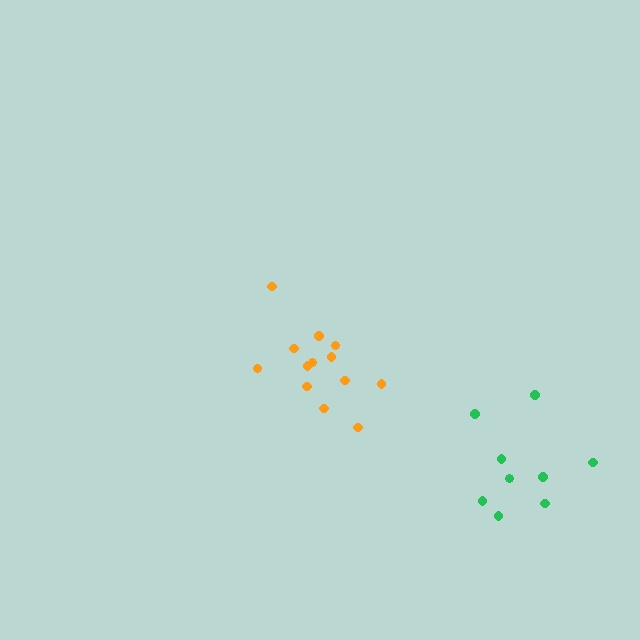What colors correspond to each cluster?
The clusters are colored: orange, green.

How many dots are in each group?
Group 1: 13 dots, Group 2: 9 dots (22 total).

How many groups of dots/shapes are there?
There are 2 groups.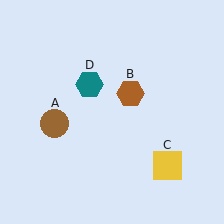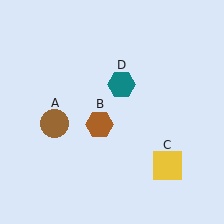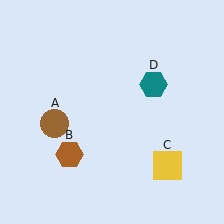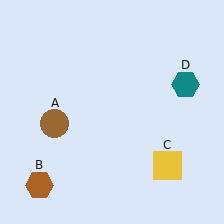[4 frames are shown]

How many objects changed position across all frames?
2 objects changed position: brown hexagon (object B), teal hexagon (object D).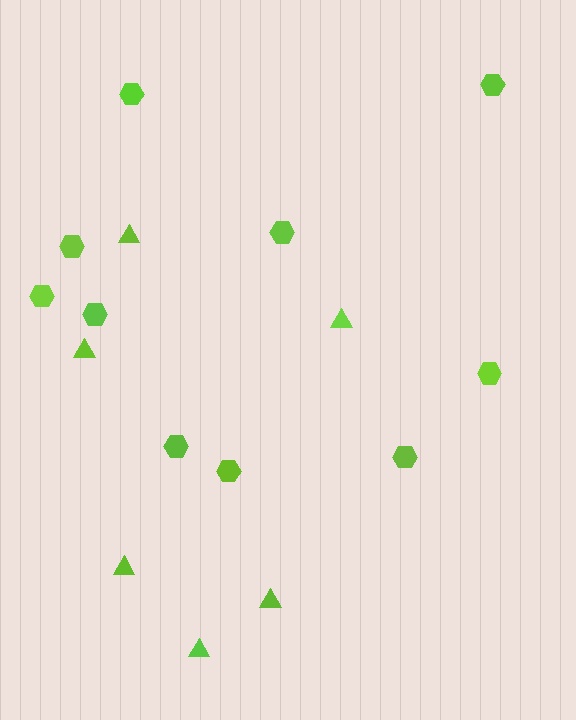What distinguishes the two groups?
There are 2 groups: one group of triangles (6) and one group of hexagons (10).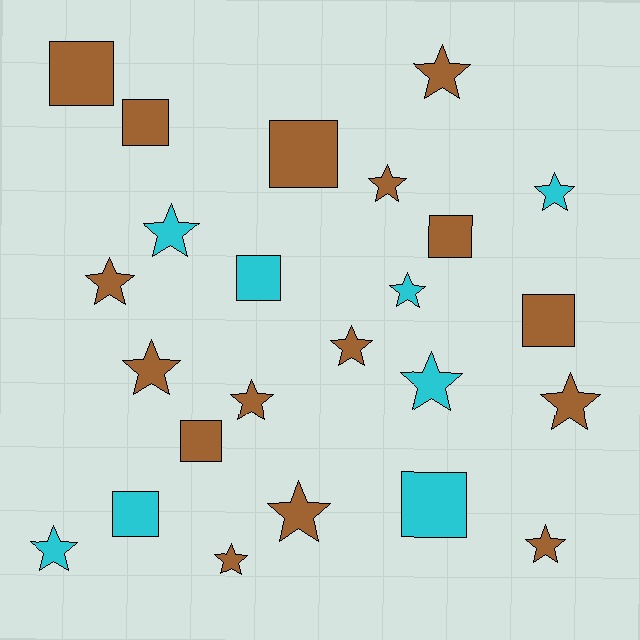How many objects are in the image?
There are 24 objects.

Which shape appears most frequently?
Star, with 15 objects.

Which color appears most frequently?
Brown, with 16 objects.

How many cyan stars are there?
There are 5 cyan stars.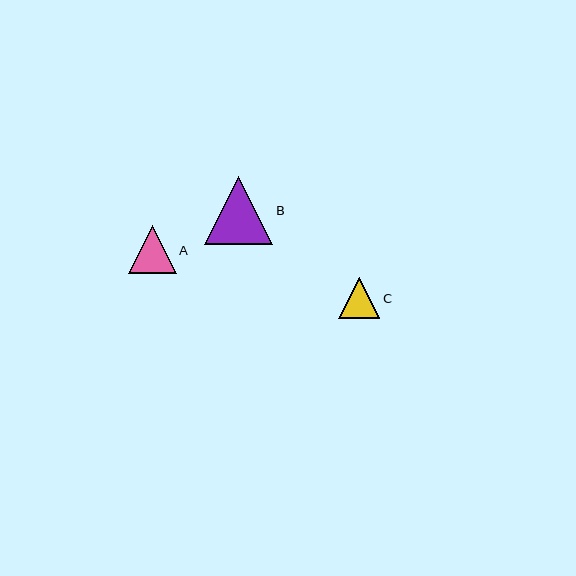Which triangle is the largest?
Triangle B is the largest with a size of approximately 68 pixels.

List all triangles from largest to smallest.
From largest to smallest: B, A, C.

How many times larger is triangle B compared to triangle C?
Triangle B is approximately 1.7 times the size of triangle C.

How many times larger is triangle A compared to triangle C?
Triangle A is approximately 1.2 times the size of triangle C.